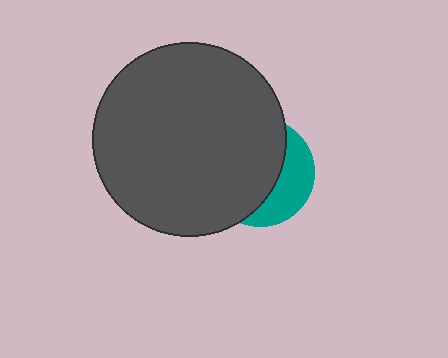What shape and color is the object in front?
The object in front is a dark gray circle.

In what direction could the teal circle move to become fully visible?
The teal circle could move right. That would shift it out from behind the dark gray circle entirely.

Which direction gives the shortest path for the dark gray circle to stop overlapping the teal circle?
Moving left gives the shortest separation.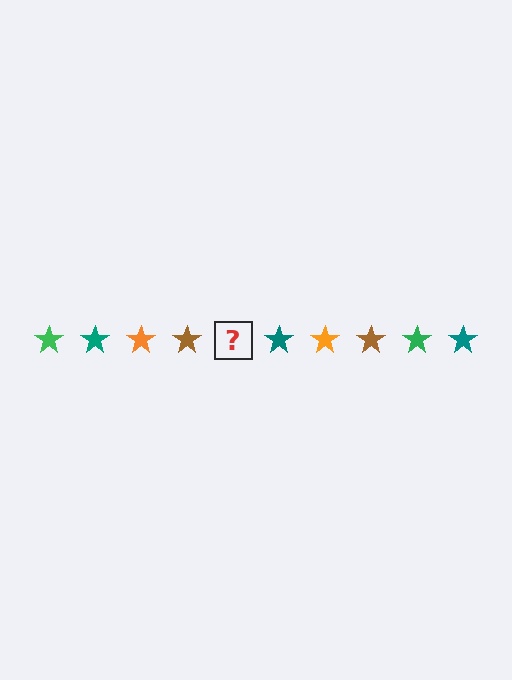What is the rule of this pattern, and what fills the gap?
The rule is that the pattern cycles through green, teal, orange, brown stars. The gap should be filled with a green star.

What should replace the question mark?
The question mark should be replaced with a green star.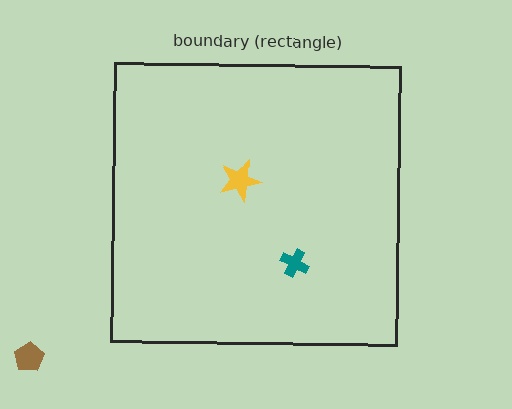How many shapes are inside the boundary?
2 inside, 1 outside.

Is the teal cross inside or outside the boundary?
Inside.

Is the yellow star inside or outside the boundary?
Inside.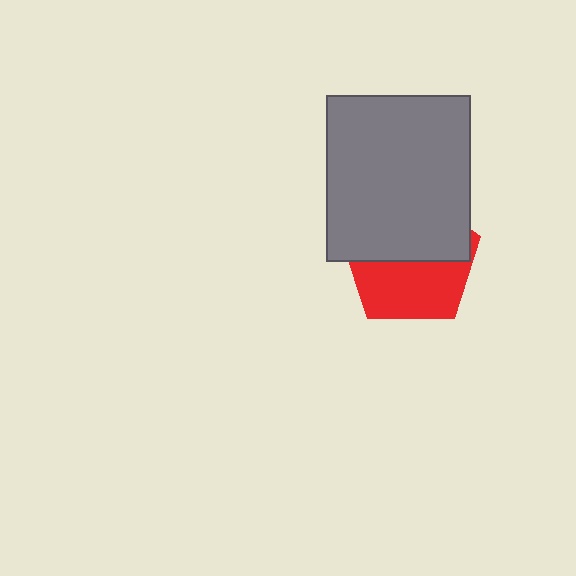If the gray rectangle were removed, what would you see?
You would see the complete red pentagon.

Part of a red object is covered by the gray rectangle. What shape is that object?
It is a pentagon.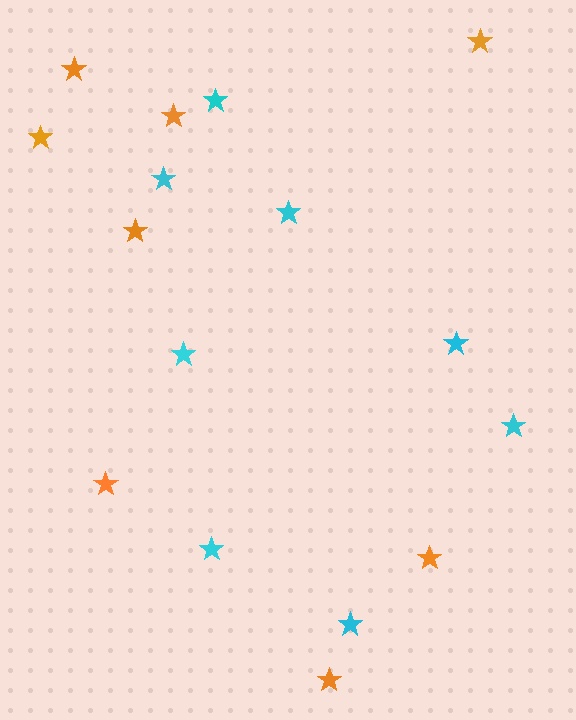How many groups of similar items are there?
There are 2 groups: one group of orange stars (8) and one group of cyan stars (8).